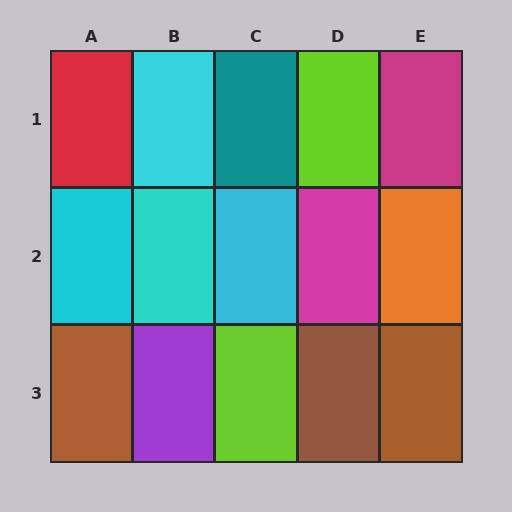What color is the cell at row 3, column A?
Brown.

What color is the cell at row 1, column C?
Teal.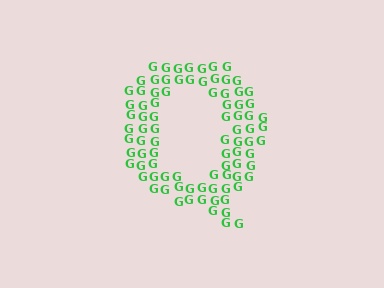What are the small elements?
The small elements are letter G's.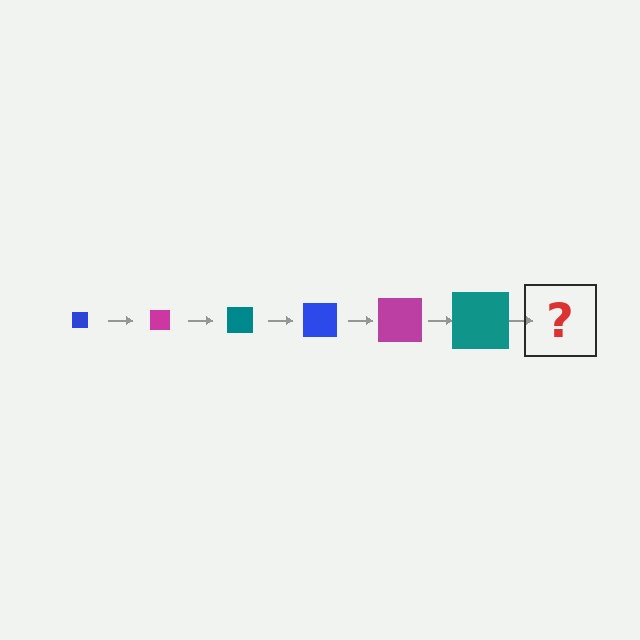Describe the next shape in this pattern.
It should be a blue square, larger than the previous one.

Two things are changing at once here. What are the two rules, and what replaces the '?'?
The two rules are that the square grows larger each step and the color cycles through blue, magenta, and teal. The '?' should be a blue square, larger than the previous one.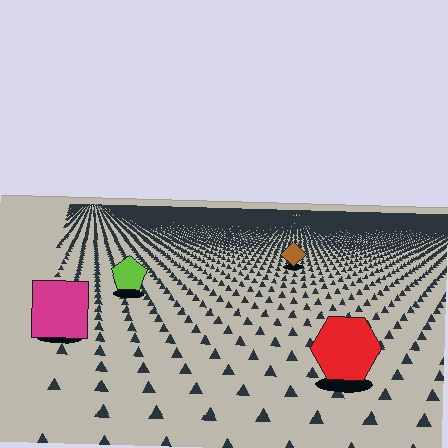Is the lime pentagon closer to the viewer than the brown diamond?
Yes. The lime pentagon is closer — you can tell from the texture gradient: the ground texture is coarser near it.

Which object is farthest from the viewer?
The brown diamond is farthest from the viewer. It appears smaller and the ground texture around it is denser.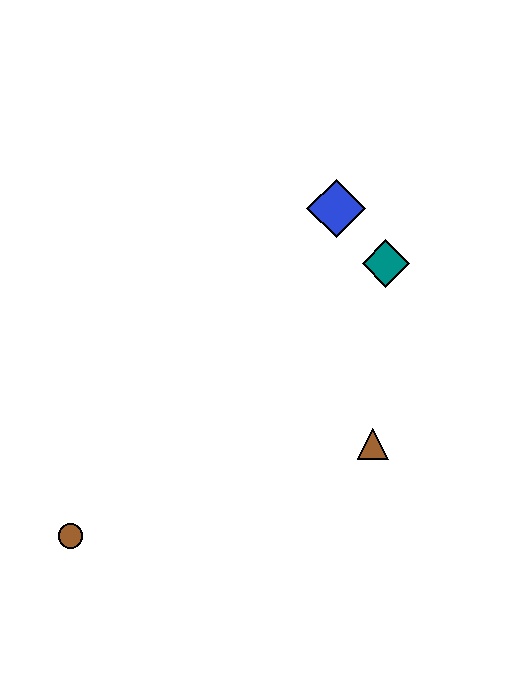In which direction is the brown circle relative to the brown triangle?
The brown circle is to the left of the brown triangle.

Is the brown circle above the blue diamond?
No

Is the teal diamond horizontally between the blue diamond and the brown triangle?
No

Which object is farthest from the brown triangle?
The brown circle is farthest from the brown triangle.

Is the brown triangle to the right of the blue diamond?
Yes